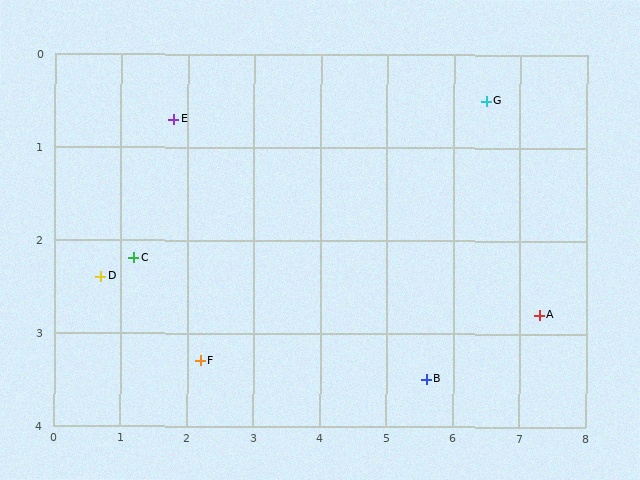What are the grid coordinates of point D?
Point D is at approximately (0.7, 2.4).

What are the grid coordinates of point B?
Point B is at approximately (5.6, 3.5).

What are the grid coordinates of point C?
Point C is at approximately (1.2, 2.2).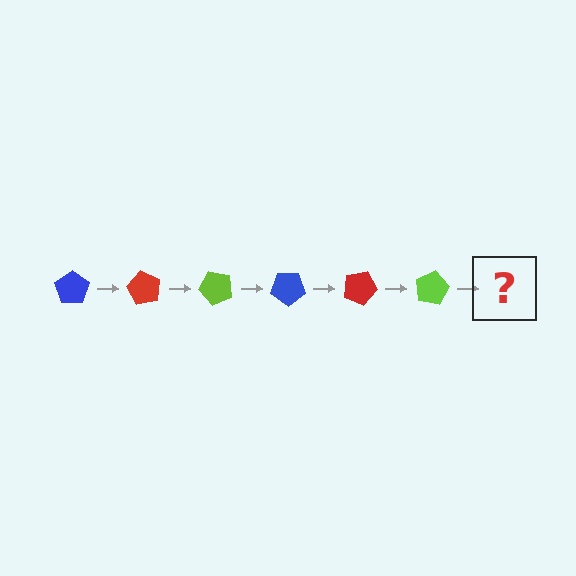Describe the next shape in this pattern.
It should be a blue pentagon, rotated 360 degrees from the start.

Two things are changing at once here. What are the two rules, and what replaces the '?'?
The two rules are that it rotates 60 degrees each step and the color cycles through blue, red, and lime. The '?' should be a blue pentagon, rotated 360 degrees from the start.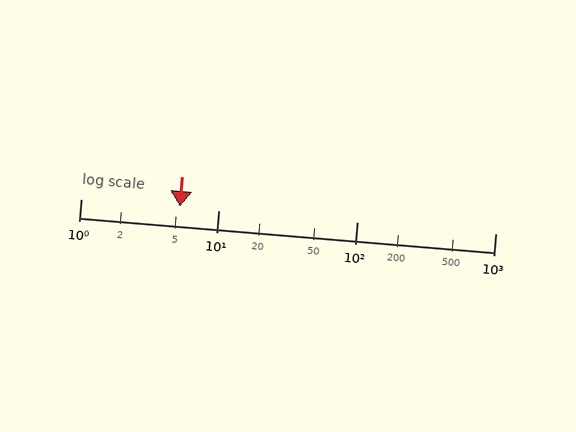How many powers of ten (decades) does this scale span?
The scale spans 3 decades, from 1 to 1000.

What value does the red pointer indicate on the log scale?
The pointer indicates approximately 5.2.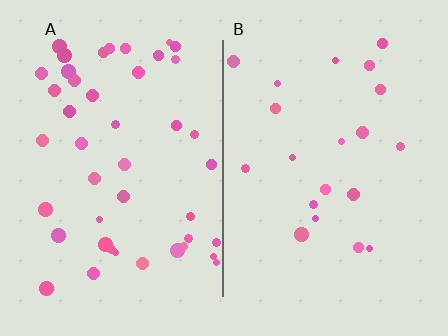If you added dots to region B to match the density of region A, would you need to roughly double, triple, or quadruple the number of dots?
Approximately double.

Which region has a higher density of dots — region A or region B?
A (the left).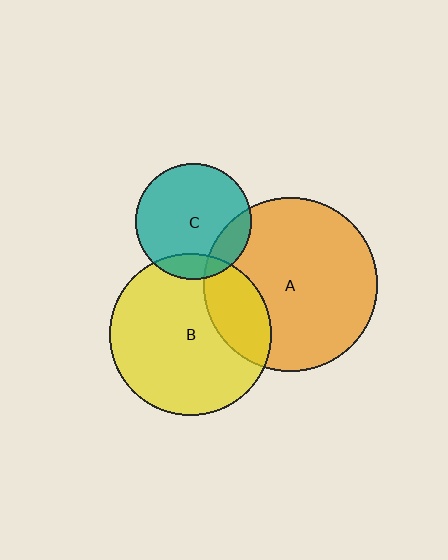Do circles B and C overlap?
Yes.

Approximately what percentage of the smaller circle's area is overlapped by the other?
Approximately 15%.